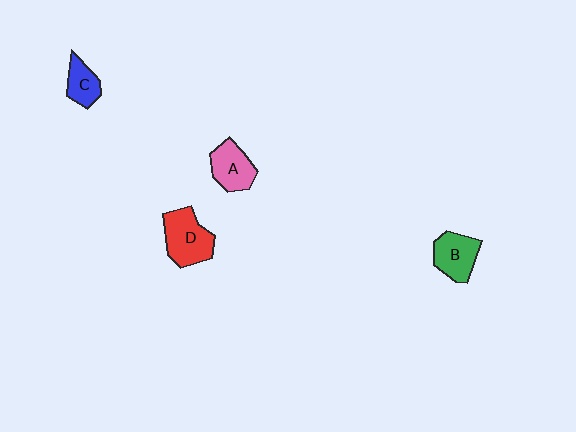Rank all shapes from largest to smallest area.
From largest to smallest: D (red), B (green), A (pink), C (blue).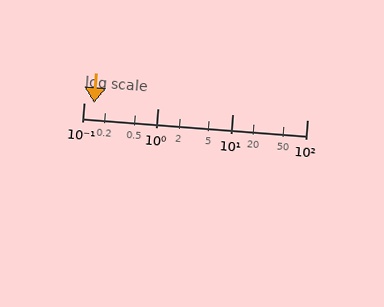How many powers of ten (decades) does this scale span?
The scale spans 3 decades, from 0.1 to 100.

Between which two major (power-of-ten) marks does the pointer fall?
The pointer is between 0.1 and 1.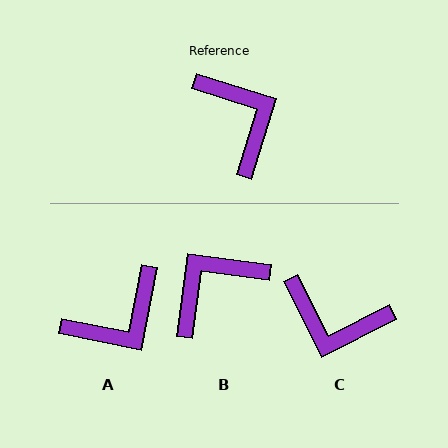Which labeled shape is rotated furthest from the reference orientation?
C, about 136 degrees away.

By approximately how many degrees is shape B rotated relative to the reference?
Approximately 100 degrees counter-clockwise.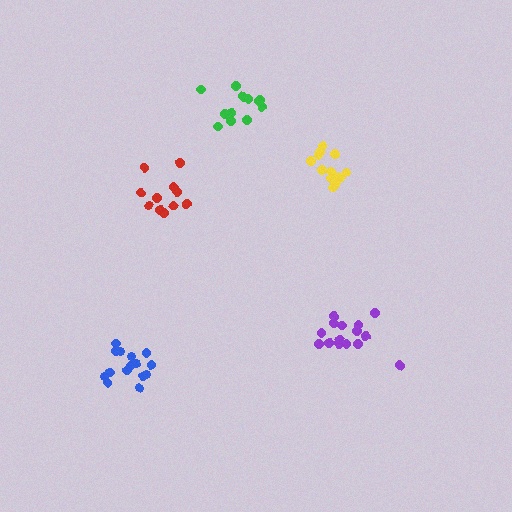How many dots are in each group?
Group 1: 13 dots, Group 2: 14 dots, Group 3: 11 dots, Group 4: 15 dots, Group 5: 15 dots (68 total).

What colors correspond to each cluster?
The clusters are colored: green, yellow, red, purple, blue.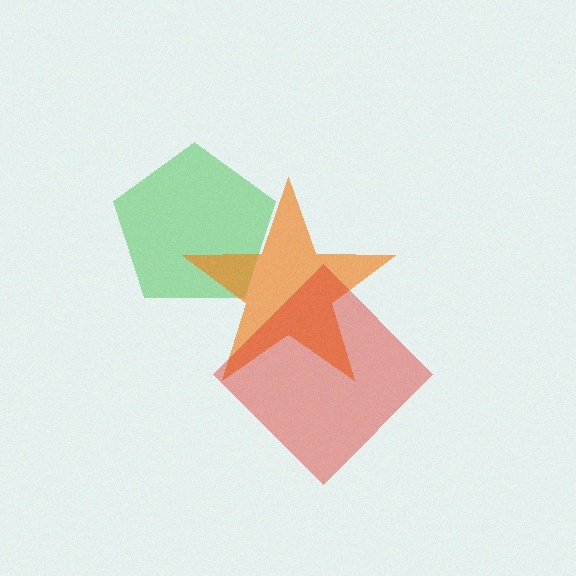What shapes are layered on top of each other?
The layered shapes are: a green pentagon, an orange star, a red diamond.